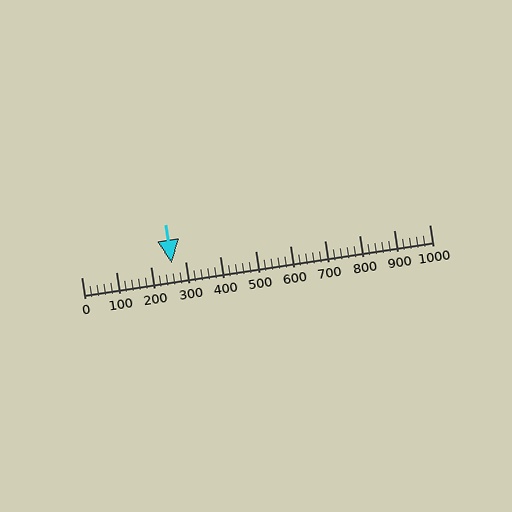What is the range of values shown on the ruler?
The ruler shows values from 0 to 1000.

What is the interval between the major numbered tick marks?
The major tick marks are spaced 100 units apart.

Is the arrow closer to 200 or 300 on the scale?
The arrow is closer to 300.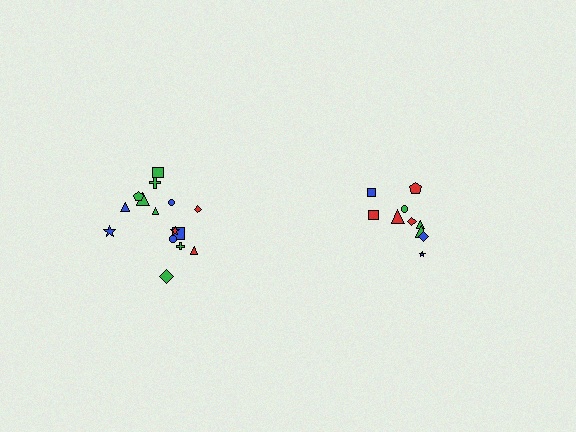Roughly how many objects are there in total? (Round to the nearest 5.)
Roughly 25 objects in total.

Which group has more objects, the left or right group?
The left group.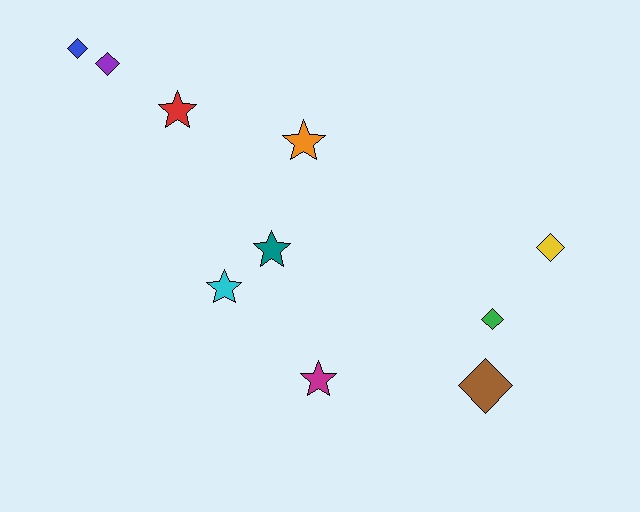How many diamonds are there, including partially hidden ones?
There are 5 diamonds.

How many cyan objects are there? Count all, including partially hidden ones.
There is 1 cyan object.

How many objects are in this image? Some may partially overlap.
There are 10 objects.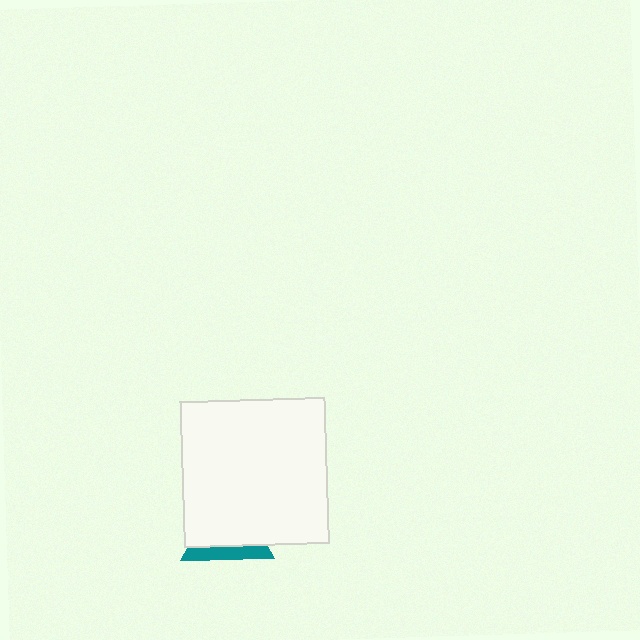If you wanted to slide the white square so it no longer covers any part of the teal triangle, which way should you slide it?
Slide it up — that is the most direct way to separate the two shapes.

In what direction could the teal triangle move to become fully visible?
The teal triangle could move down. That would shift it out from behind the white square entirely.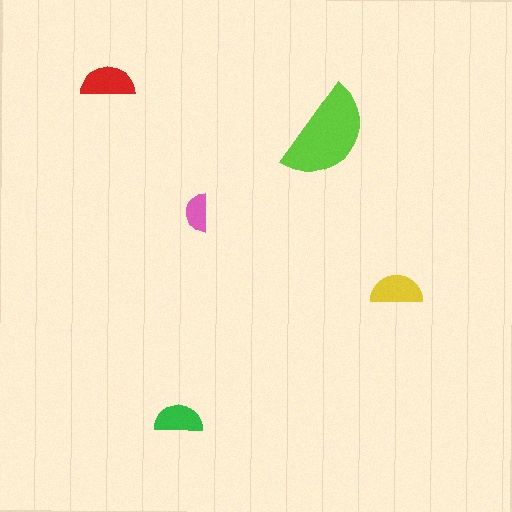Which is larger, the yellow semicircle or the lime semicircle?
The lime one.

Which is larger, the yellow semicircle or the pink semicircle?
The yellow one.